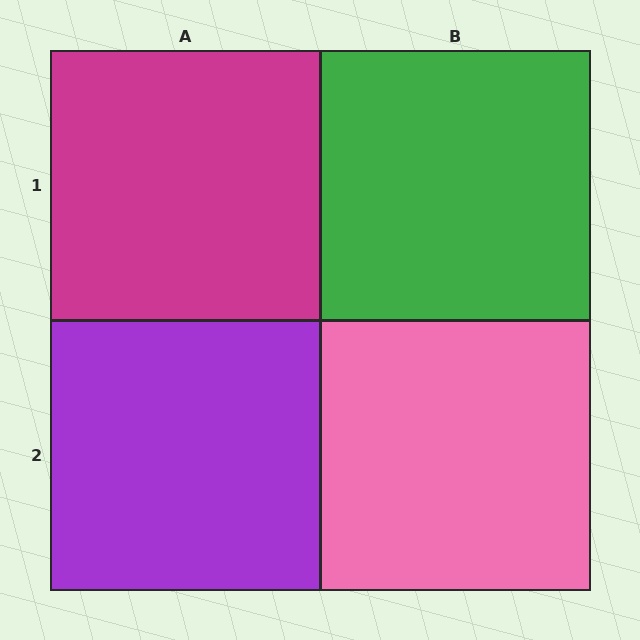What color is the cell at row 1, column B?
Green.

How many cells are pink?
1 cell is pink.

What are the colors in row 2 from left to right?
Purple, pink.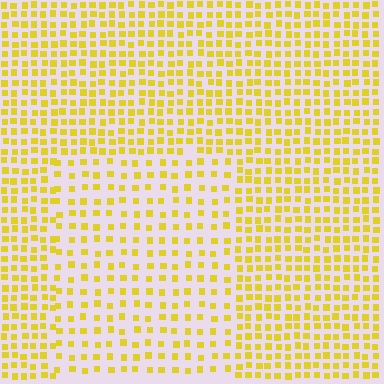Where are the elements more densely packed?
The elements are more densely packed outside the rectangle boundary.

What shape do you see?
I see a rectangle.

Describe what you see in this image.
The image contains small yellow elements arranged at two different densities. A rectangle-shaped region is visible where the elements are less densely packed than the surrounding area.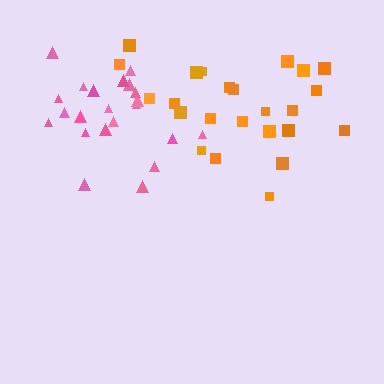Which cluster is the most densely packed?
Pink.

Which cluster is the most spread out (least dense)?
Orange.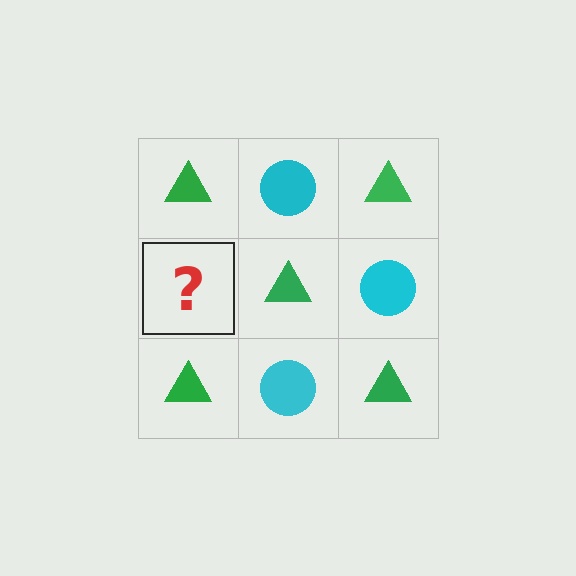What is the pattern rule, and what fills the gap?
The rule is that it alternates green triangle and cyan circle in a checkerboard pattern. The gap should be filled with a cyan circle.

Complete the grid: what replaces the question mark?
The question mark should be replaced with a cyan circle.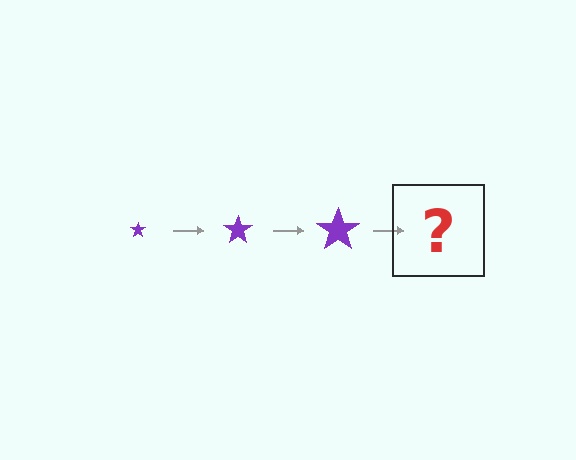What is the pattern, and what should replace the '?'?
The pattern is that the star gets progressively larger each step. The '?' should be a purple star, larger than the previous one.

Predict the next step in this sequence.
The next step is a purple star, larger than the previous one.